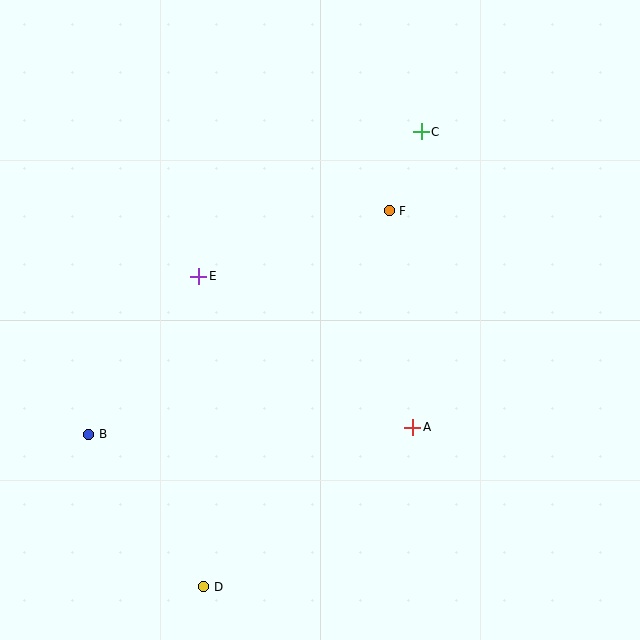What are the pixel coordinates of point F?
Point F is at (389, 211).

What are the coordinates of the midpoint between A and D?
The midpoint between A and D is at (308, 507).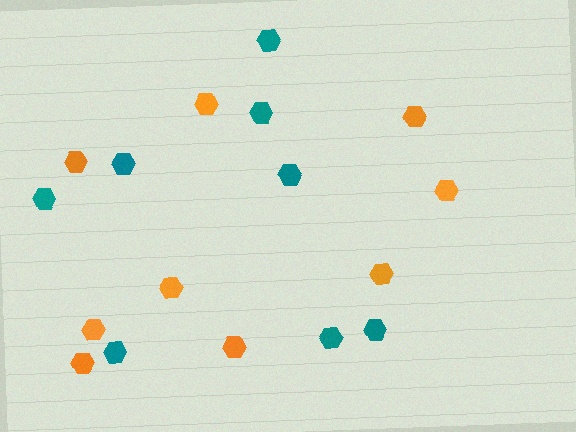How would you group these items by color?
There are 2 groups: one group of orange hexagons (9) and one group of teal hexagons (8).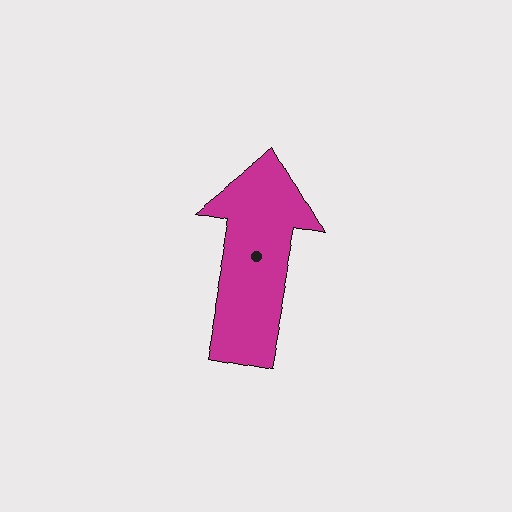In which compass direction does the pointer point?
North.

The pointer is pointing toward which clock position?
Roughly 12 o'clock.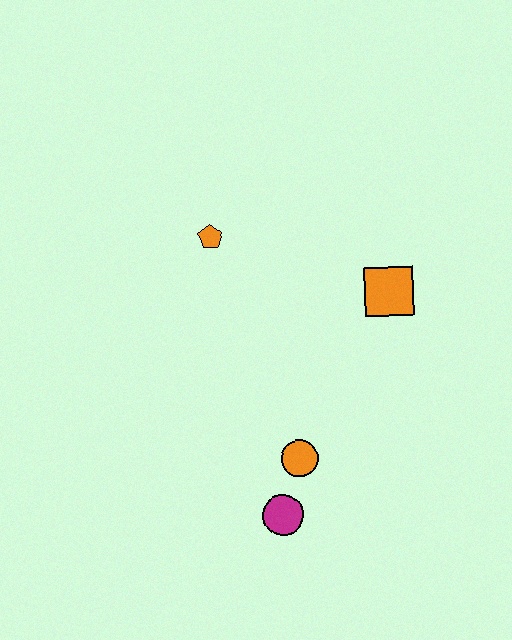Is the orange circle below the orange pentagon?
Yes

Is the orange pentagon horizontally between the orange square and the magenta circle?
No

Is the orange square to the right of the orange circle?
Yes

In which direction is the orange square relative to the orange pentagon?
The orange square is to the right of the orange pentagon.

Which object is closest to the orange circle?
The magenta circle is closest to the orange circle.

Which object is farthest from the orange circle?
The orange pentagon is farthest from the orange circle.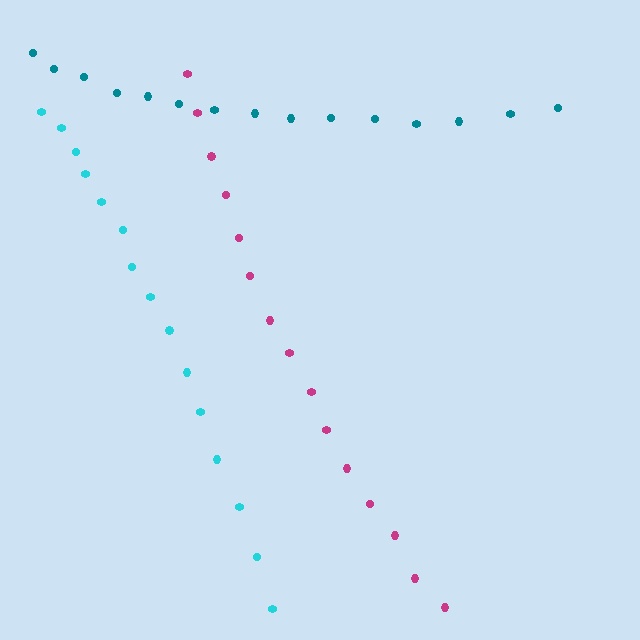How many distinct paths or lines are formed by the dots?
There are 3 distinct paths.